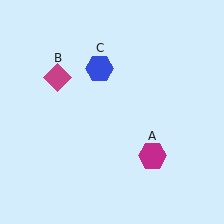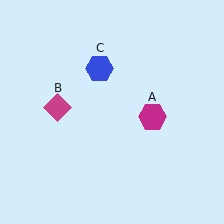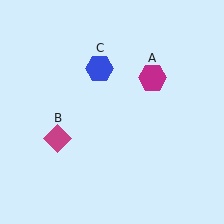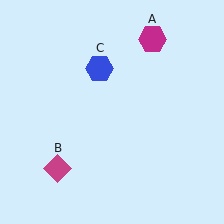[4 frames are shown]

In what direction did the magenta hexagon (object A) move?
The magenta hexagon (object A) moved up.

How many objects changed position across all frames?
2 objects changed position: magenta hexagon (object A), magenta diamond (object B).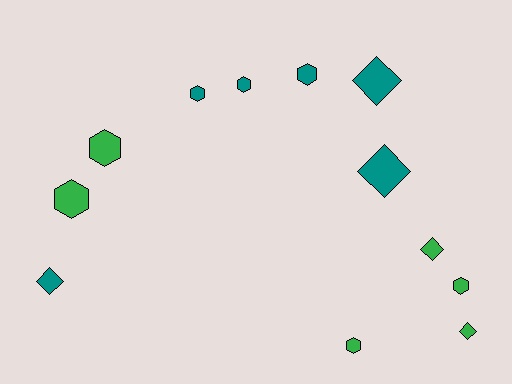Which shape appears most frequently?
Hexagon, with 7 objects.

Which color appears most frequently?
Teal, with 6 objects.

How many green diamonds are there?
There are 2 green diamonds.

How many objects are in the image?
There are 12 objects.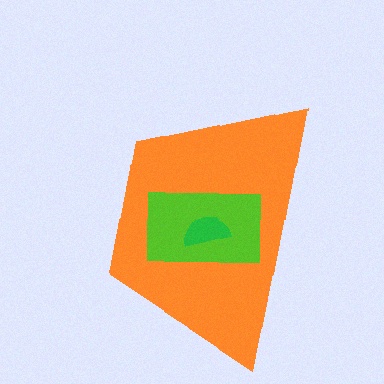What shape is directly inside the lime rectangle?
The green semicircle.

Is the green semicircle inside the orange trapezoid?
Yes.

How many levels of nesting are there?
3.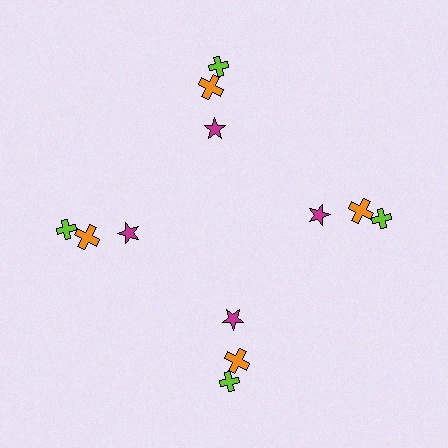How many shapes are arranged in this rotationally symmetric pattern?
There are 12 shapes, arranged in 4 groups of 3.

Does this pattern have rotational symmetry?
Yes, this pattern has 4-fold rotational symmetry. It looks the same after rotating 90 degrees around the center.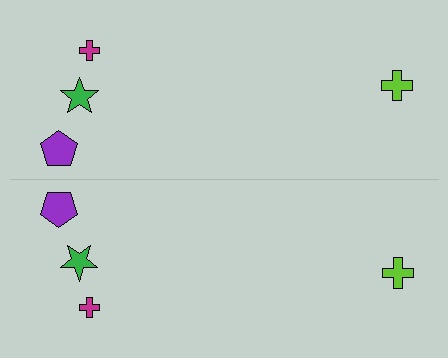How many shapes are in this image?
There are 8 shapes in this image.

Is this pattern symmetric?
Yes, this pattern has bilateral (reflection) symmetry.